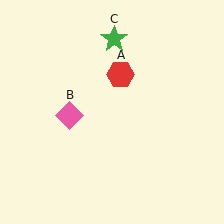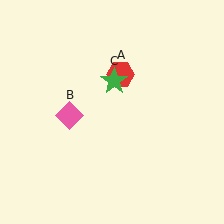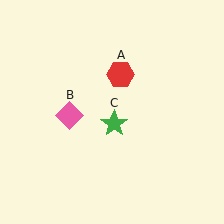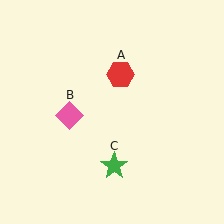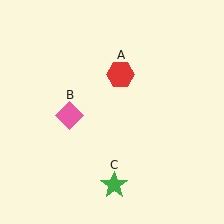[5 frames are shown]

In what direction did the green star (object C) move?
The green star (object C) moved down.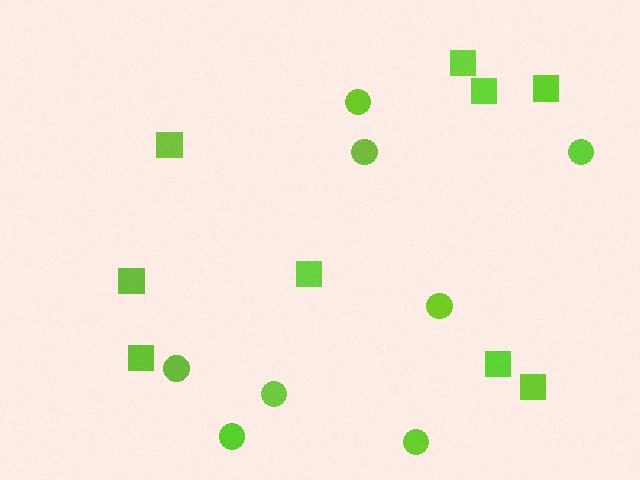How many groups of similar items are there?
There are 2 groups: one group of circles (8) and one group of squares (9).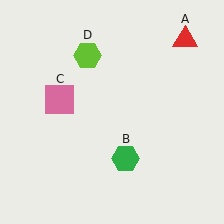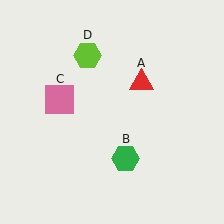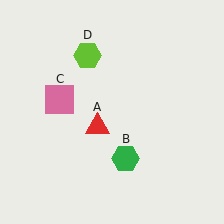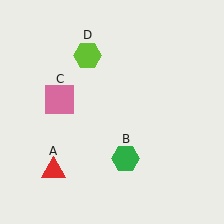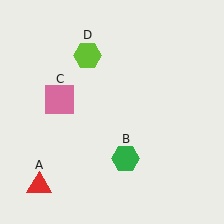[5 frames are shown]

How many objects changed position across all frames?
1 object changed position: red triangle (object A).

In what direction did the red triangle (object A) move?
The red triangle (object A) moved down and to the left.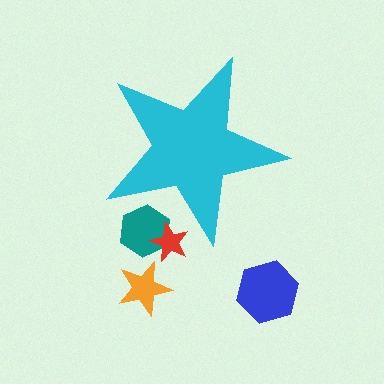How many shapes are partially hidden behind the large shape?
2 shapes are partially hidden.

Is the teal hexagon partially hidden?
Yes, the teal hexagon is partially hidden behind the cyan star.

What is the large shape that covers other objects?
A cyan star.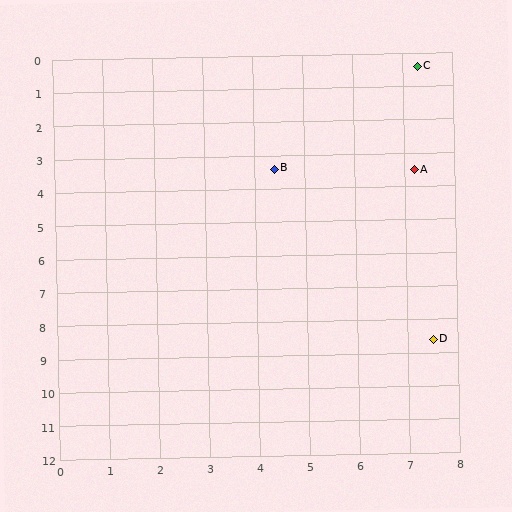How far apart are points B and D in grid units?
Points B and D are about 6.1 grid units apart.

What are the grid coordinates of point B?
Point B is at approximately (4.4, 3.4).